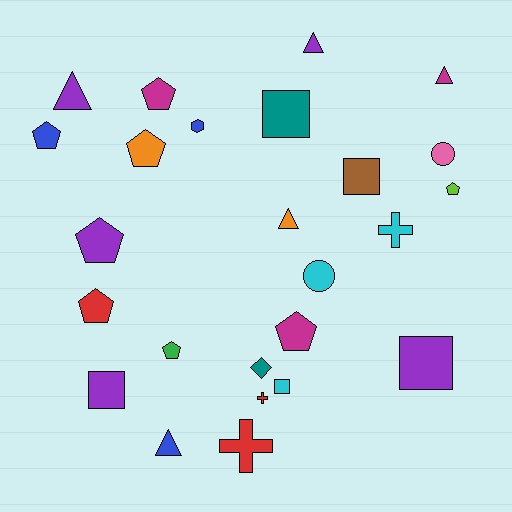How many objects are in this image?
There are 25 objects.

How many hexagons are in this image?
There is 1 hexagon.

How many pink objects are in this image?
There is 1 pink object.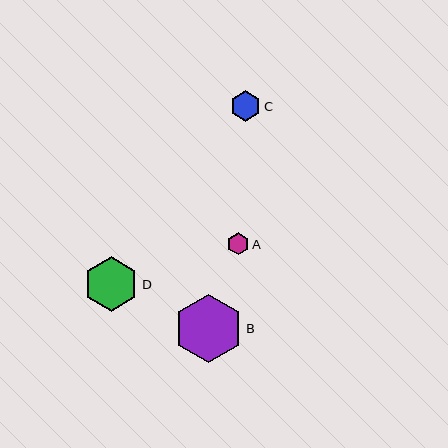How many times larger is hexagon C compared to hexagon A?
Hexagon C is approximately 1.4 times the size of hexagon A.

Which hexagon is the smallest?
Hexagon A is the smallest with a size of approximately 22 pixels.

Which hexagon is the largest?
Hexagon B is the largest with a size of approximately 69 pixels.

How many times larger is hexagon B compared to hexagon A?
Hexagon B is approximately 3.1 times the size of hexagon A.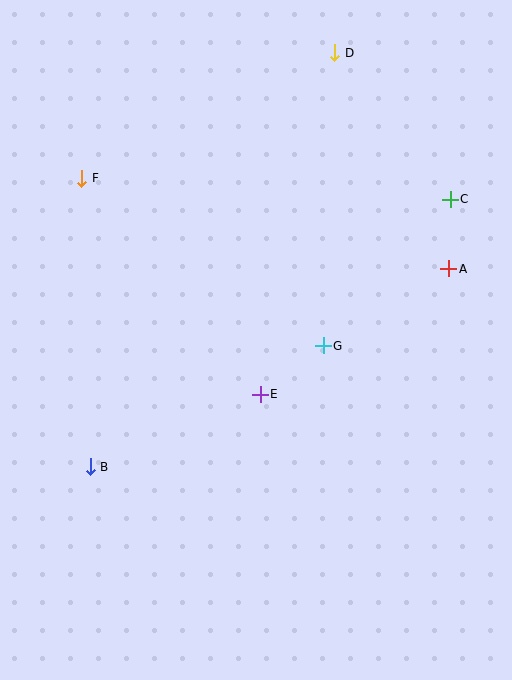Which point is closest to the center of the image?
Point E at (260, 394) is closest to the center.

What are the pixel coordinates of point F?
Point F is at (82, 178).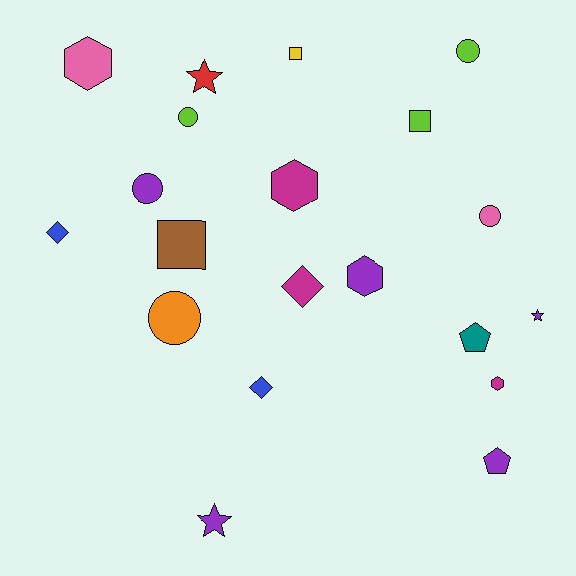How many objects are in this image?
There are 20 objects.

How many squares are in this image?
There are 3 squares.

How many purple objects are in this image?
There are 5 purple objects.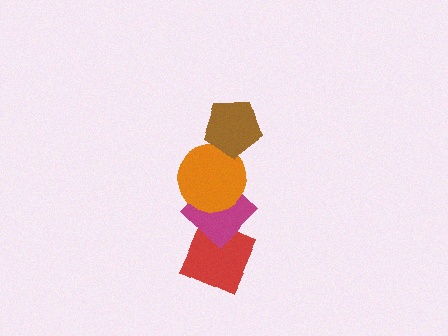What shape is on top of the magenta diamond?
The orange circle is on top of the magenta diamond.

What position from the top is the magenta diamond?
The magenta diamond is 3rd from the top.